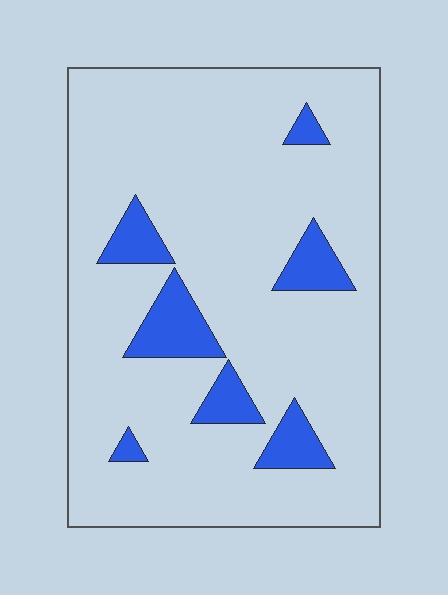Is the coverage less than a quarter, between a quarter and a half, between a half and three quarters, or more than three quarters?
Less than a quarter.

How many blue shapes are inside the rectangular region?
7.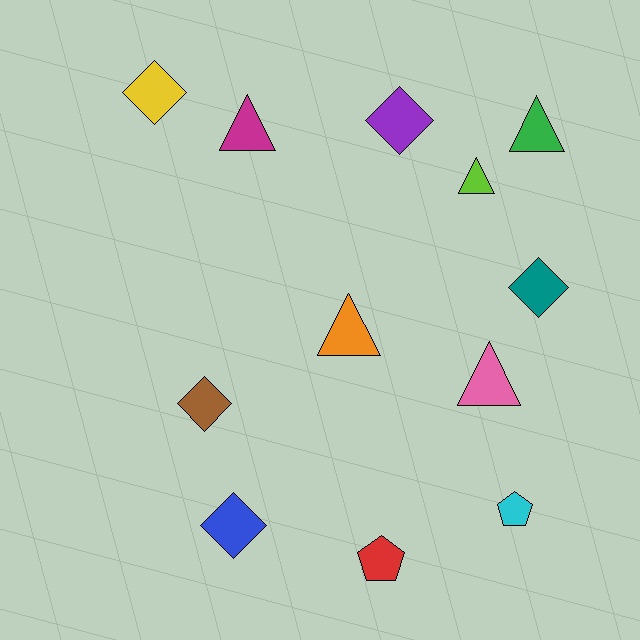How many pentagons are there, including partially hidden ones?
There are 2 pentagons.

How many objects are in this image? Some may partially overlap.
There are 12 objects.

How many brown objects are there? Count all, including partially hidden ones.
There is 1 brown object.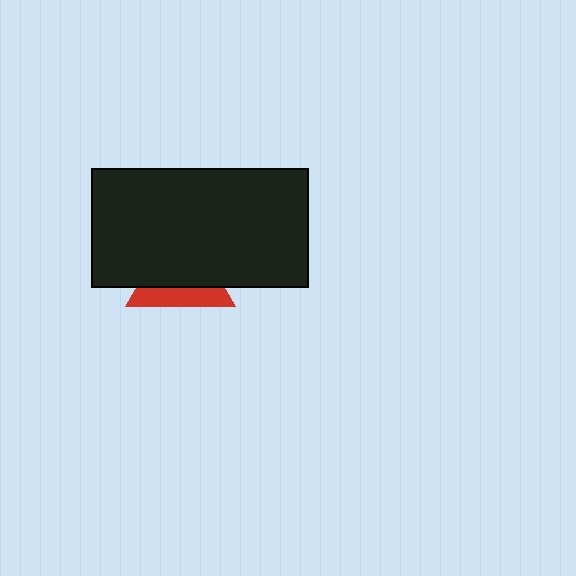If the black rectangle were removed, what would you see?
You would see the complete red triangle.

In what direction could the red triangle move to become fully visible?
The red triangle could move down. That would shift it out from behind the black rectangle entirely.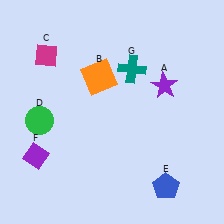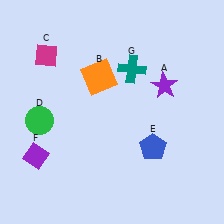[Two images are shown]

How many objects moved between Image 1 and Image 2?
1 object moved between the two images.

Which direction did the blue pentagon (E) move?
The blue pentagon (E) moved up.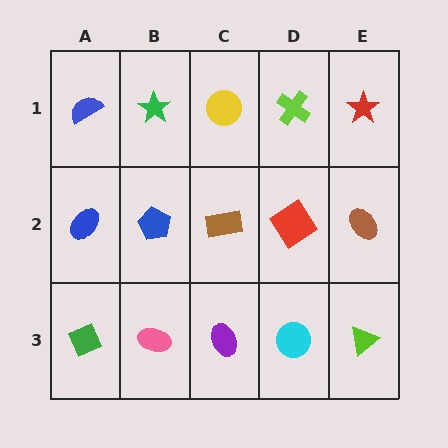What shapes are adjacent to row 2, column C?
A yellow circle (row 1, column C), a purple ellipse (row 3, column C), a blue pentagon (row 2, column B), a red diamond (row 2, column D).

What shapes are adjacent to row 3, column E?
A brown ellipse (row 2, column E), a cyan circle (row 3, column D).